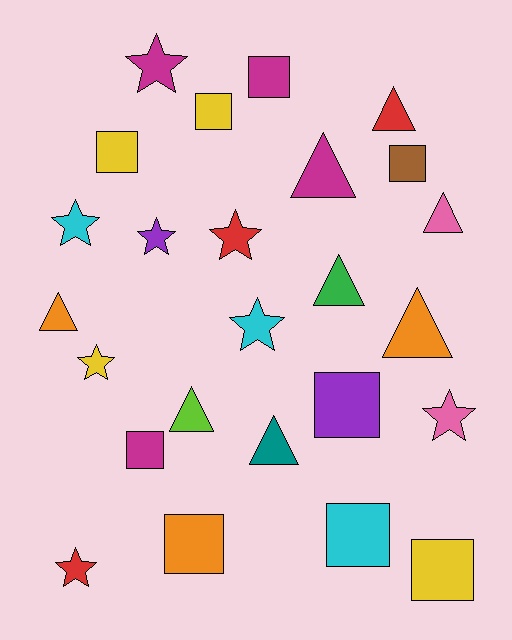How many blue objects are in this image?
There are no blue objects.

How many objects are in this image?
There are 25 objects.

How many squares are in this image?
There are 9 squares.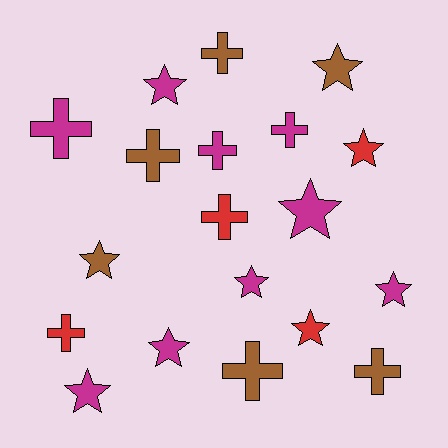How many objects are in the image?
There are 19 objects.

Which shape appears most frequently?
Star, with 10 objects.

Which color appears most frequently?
Magenta, with 9 objects.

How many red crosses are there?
There are 2 red crosses.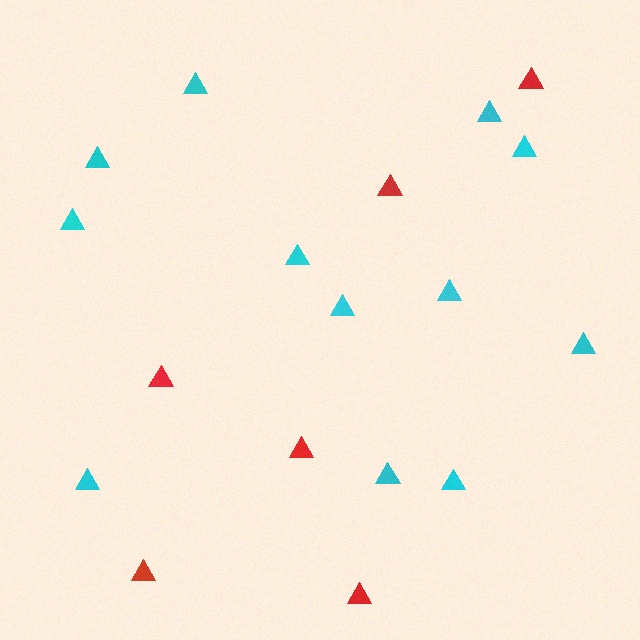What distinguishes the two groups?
There are 2 groups: one group of red triangles (6) and one group of cyan triangles (12).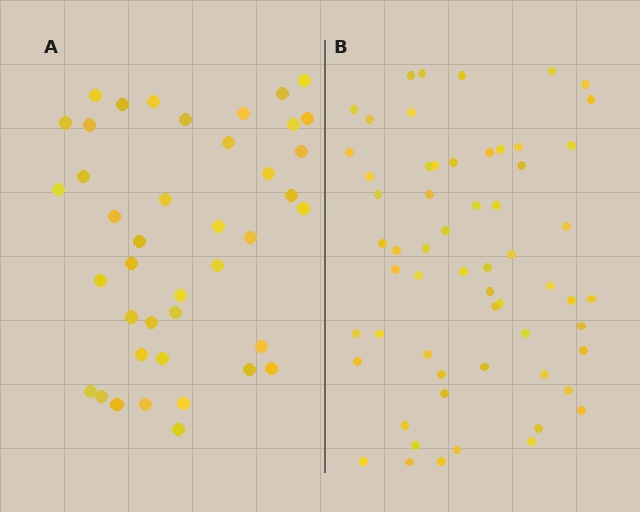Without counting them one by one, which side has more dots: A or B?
Region B (the right region) has more dots.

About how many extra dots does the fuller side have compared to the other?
Region B has approximately 20 more dots than region A.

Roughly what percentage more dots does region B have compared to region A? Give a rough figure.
About 45% more.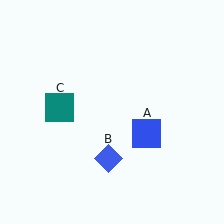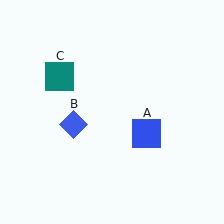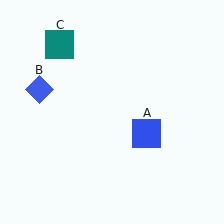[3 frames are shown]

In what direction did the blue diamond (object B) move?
The blue diamond (object B) moved up and to the left.